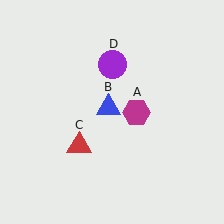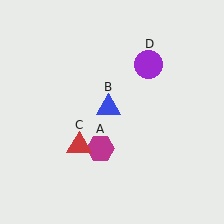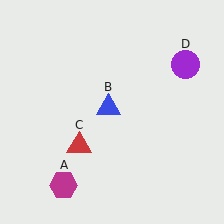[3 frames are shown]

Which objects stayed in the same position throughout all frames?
Blue triangle (object B) and red triangle (object C) remained stationary.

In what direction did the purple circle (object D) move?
The purple circle (object D) moved right.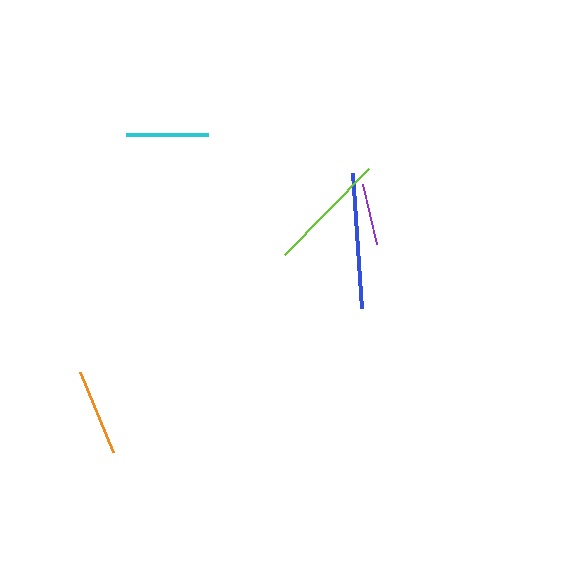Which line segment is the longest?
The blue line is the longest at approximately 135 pixels.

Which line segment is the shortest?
The purple line is the shortest at approximately 61 pixels.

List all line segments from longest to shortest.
From longest to shortest: blue, lime, orange, cyan, purple.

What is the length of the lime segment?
The lime segment is approximately 120 pixels long.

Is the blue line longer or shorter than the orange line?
The blue line is longer than the orange line.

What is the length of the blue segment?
The blue segment is approximately 135 pixels long.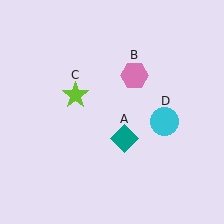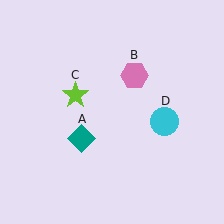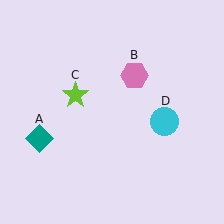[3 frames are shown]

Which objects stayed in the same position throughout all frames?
Pink hexagon (object B) and lime star (object C) and cyan circle (object D) remained stationary.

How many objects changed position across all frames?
1 object changed position: teal diamond (object A).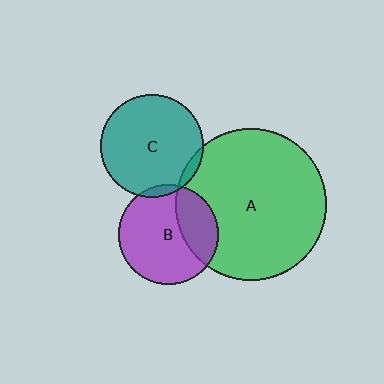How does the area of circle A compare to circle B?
Approximately 2.3 times.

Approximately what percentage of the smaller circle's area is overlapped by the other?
Approximately 5%.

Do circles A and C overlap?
Yes.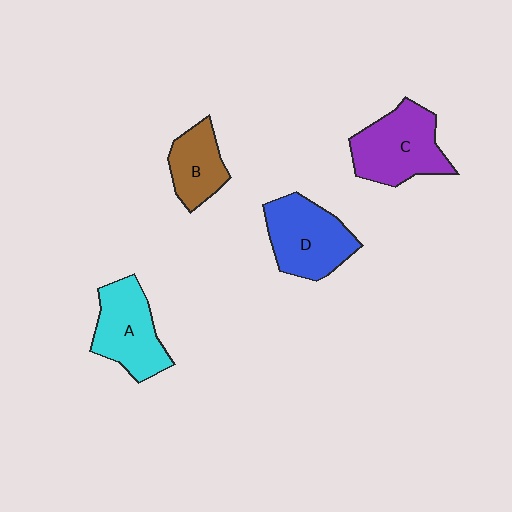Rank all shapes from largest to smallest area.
From largest to smallest: C (purple), D (blue), A (cyan), B (brown).